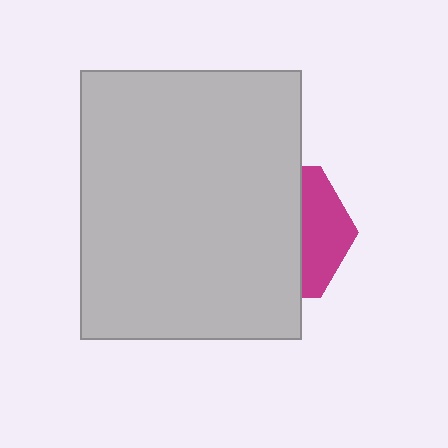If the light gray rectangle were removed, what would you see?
You would see the complete magenta hexagon.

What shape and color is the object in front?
The object in front is a light gray rectangle.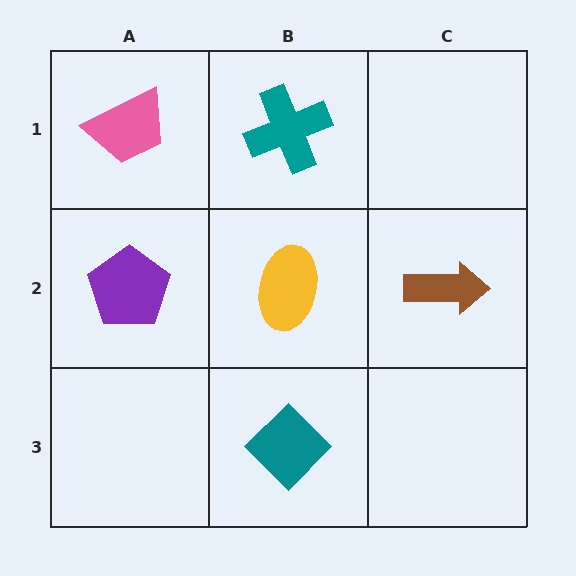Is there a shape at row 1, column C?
No, that cell is empty.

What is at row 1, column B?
A teal cross.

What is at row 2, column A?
A purple pentagon.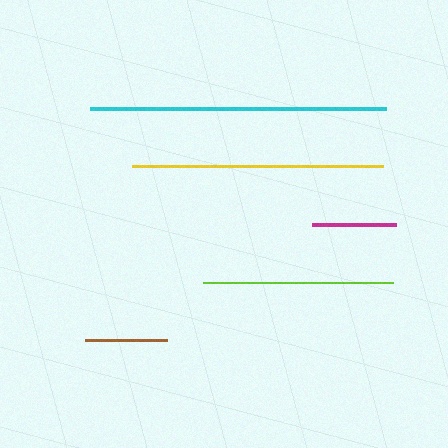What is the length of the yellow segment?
The yellow segment is approximately 250 pixels long.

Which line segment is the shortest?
The brown line is the shortest at approximately 81 pixels.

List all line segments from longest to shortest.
From longest to shortest: cyan, yellow, lime, magenta, brown.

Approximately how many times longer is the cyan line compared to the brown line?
The cyan line is approximately 3.6 times the length of the brown line.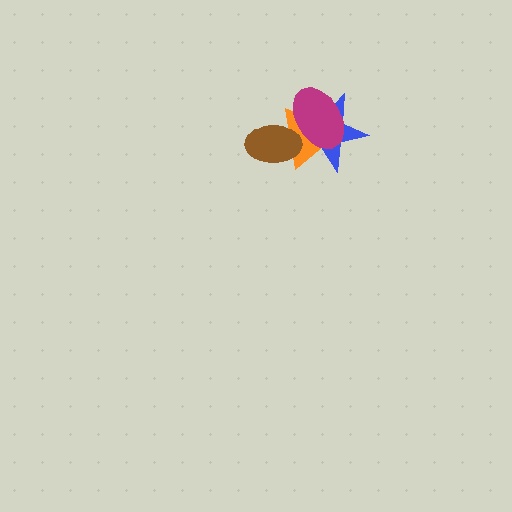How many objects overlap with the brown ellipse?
3 objects overlap with the brown ellipse.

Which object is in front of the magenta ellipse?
The brown ellipse is in front of the magenta ellipse.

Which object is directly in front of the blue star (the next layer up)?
The orange triangle is directly in front of the blue star.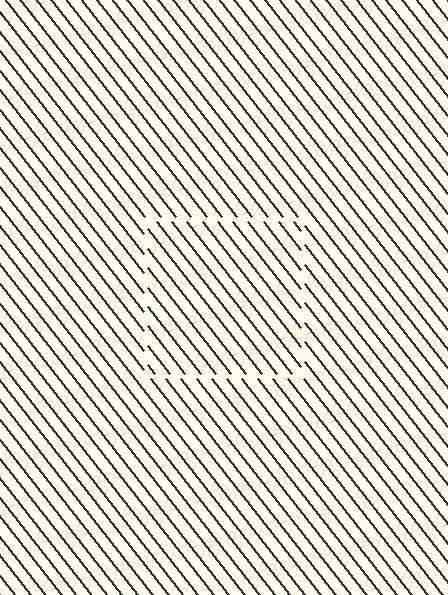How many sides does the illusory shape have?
4 sides — the line-ends trace a square.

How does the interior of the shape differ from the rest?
The interior of the shape contains the same grating, shifted by half a period — the contour is defined by the phase discontinuity where line-ends from the inner and outer gratings abut.